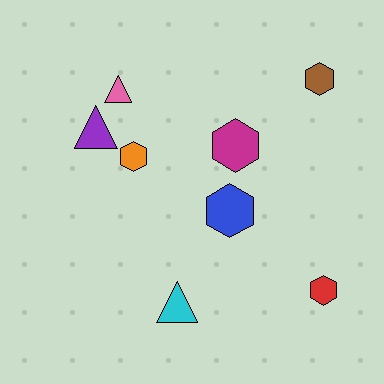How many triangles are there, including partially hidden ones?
There are 3 triangles.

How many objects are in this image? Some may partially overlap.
There are 8 objects.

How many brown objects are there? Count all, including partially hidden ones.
There is 1 brown object.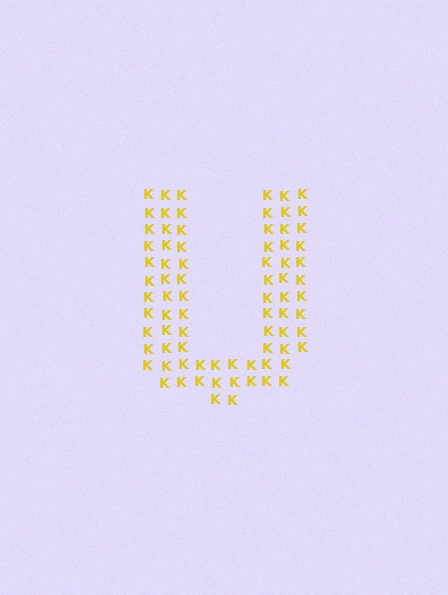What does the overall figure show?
The overall figure shows the letter U.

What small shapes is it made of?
It is made of small letter K's.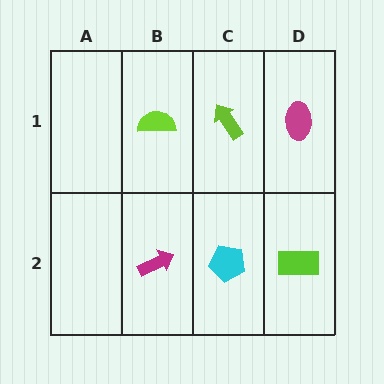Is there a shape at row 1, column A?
No, that cell is empty.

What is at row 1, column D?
A magenta ellipse.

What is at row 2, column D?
A lime rectangle.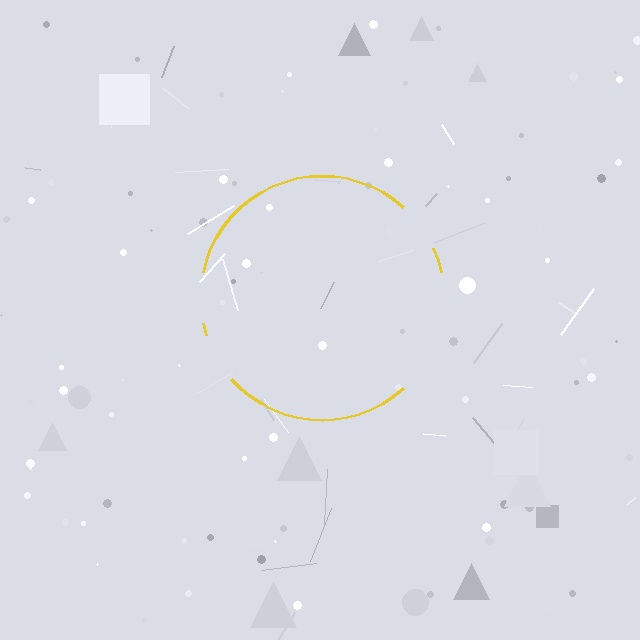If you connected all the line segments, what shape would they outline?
They would outline a circle.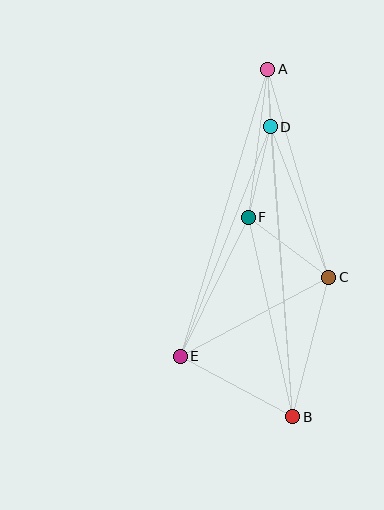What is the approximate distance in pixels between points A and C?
The distance between A and C is approximately 217 pixels.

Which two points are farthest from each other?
Points A and B are farthest from each other.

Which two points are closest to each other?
Points A and D are closest to each other.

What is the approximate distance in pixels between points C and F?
The distance between C and F is approximately 100 pixels.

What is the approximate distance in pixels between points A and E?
The distance between A and E is approximately 300 pixels.